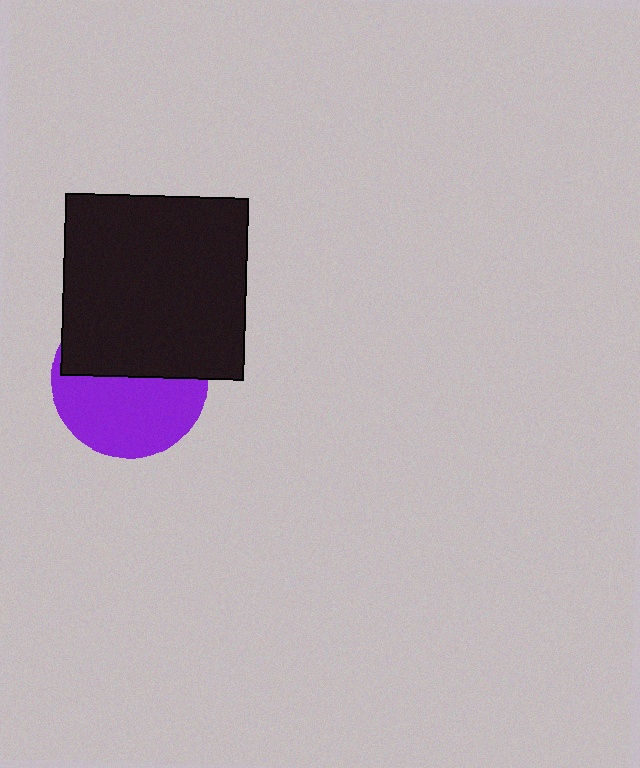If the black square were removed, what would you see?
You would see the complete purple circle.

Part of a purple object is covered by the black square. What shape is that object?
It is a circle.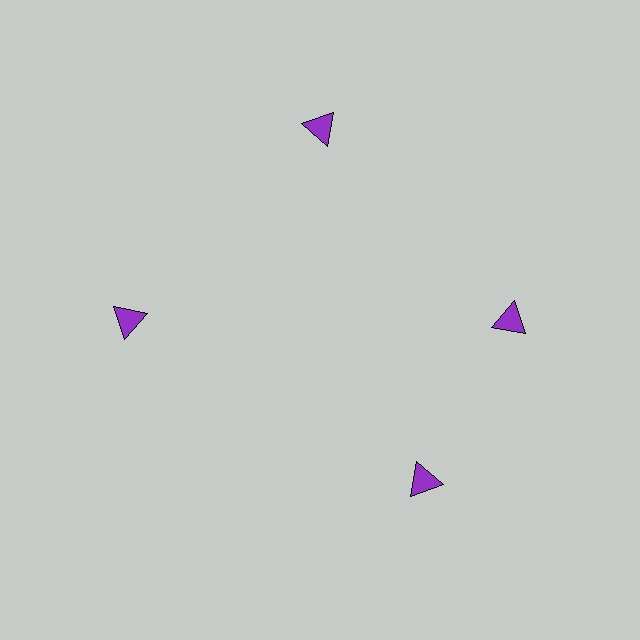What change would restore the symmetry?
The symmetry would be restored by rotating it back into even spacing with its neighbors so that all 4 triangles sit at equal angles and equal distance from the center.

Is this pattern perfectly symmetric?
No. The 4 purple triangles are arranged in a ring, but one element near the 6 o'clock position is rotated out of alignment along the ring, breaking the 4-fold rotational symmetry.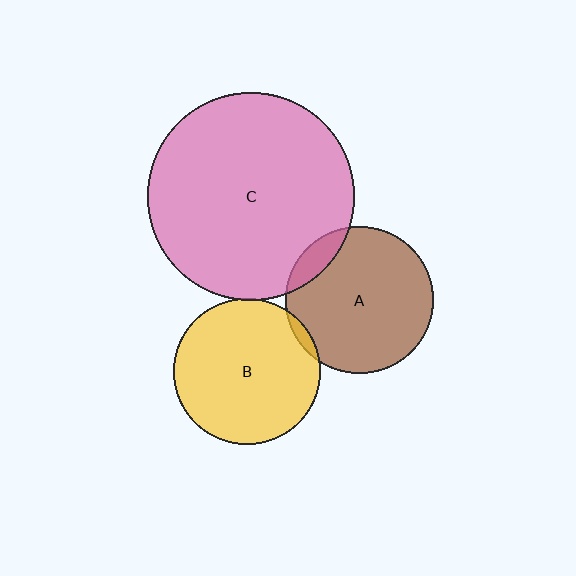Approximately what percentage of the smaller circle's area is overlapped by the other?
Approximately 5%.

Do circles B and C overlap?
Yes.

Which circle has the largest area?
Circle C (pink).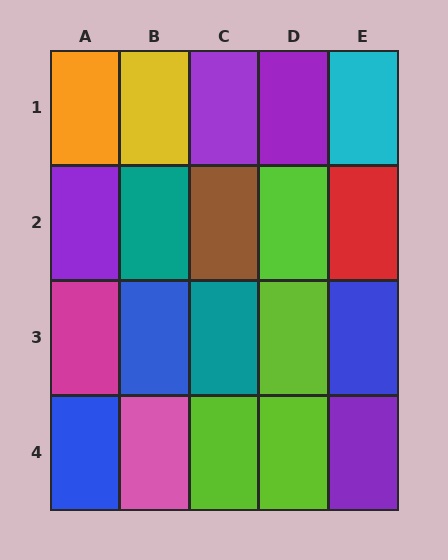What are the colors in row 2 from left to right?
Purple, teal, brown, lime, red.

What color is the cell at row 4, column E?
Purple.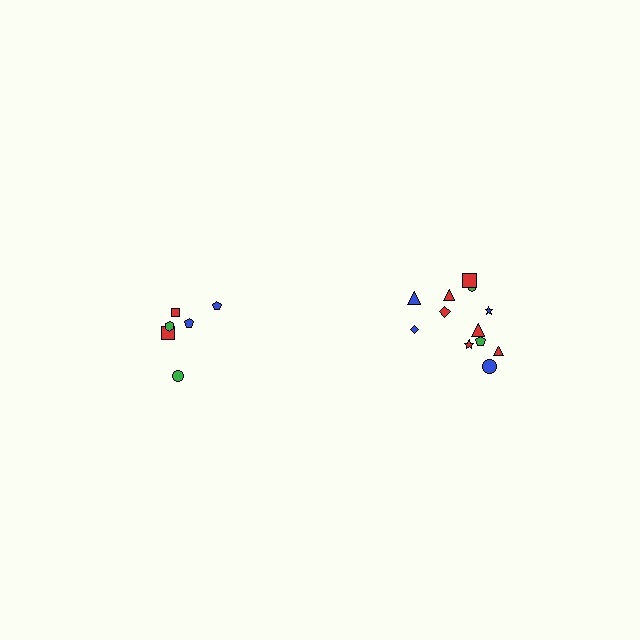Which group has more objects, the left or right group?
The right group.